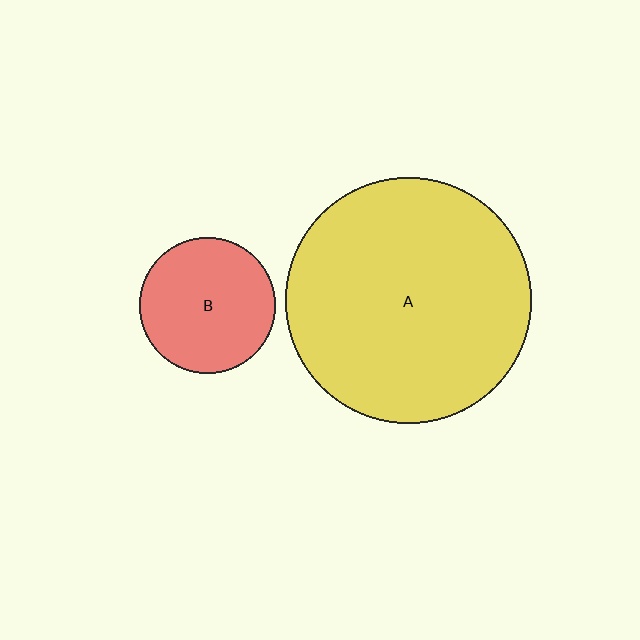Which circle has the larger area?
Circle A (yellow).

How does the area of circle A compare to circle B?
Approximately 3.3 times.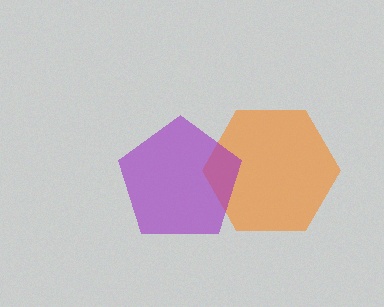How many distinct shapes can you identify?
There are 2 distinct shapes: an orange hexagon, a purple pentagon.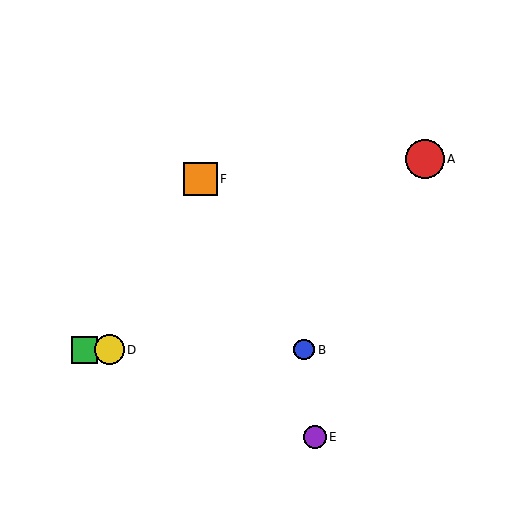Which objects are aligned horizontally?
Objects B, C, D are aligned horizontally.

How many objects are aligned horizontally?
3 objects (B, C, D) are aligned horizontally.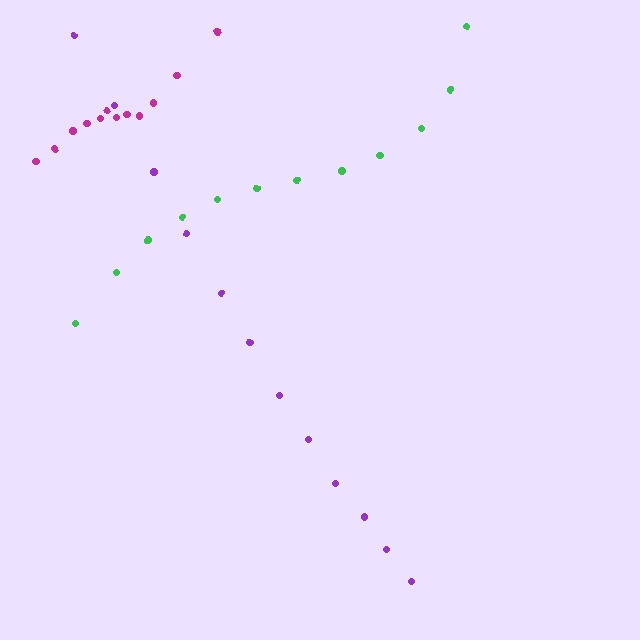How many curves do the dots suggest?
There are 3 distinct paths.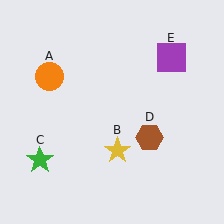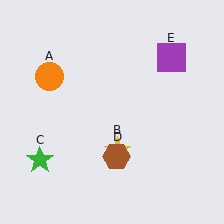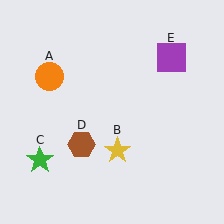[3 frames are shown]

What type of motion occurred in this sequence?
The brown hexagon (object D) rotated clockwise around the center of the scene.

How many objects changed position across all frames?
1 object changed position: brown hexagon (object D).